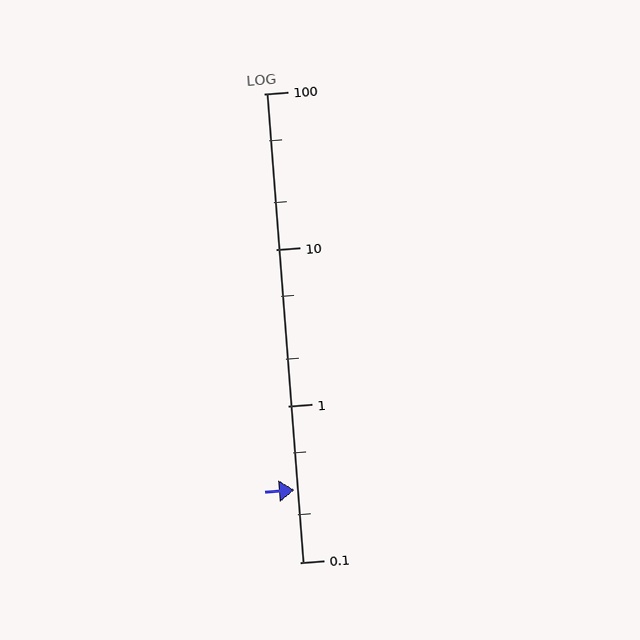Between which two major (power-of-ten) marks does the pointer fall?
The pointer is between 0.1 and 1.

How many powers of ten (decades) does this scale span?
The scale spans 3 decades, from 0.1 to 100.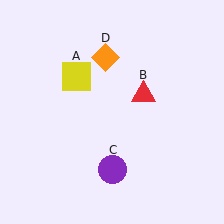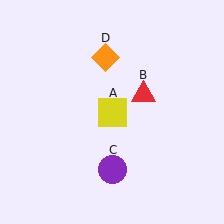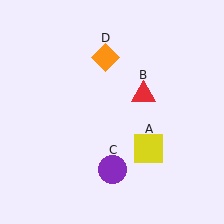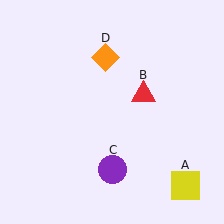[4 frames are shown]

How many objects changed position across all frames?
1 object changed position: yellow square (object A).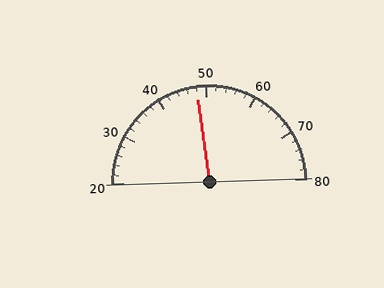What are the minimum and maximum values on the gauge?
The gauge ranges from 20 to 80.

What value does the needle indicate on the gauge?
The needle indicates approximately 48.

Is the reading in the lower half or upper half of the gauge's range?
The reading is in the lower half of the range (20 to 80).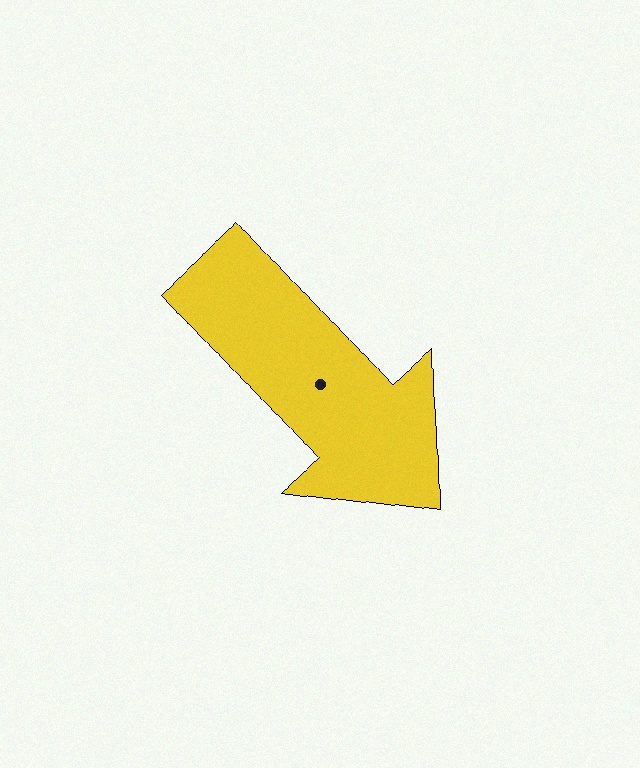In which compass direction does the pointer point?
Southeast.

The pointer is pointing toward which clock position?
Roughly 5 o'clock.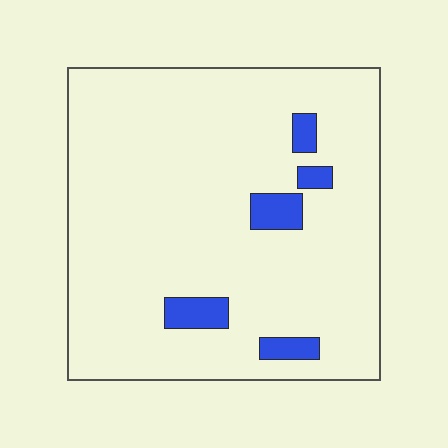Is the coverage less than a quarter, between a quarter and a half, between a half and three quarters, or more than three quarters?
Less than a quarter.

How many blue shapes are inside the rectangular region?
5.